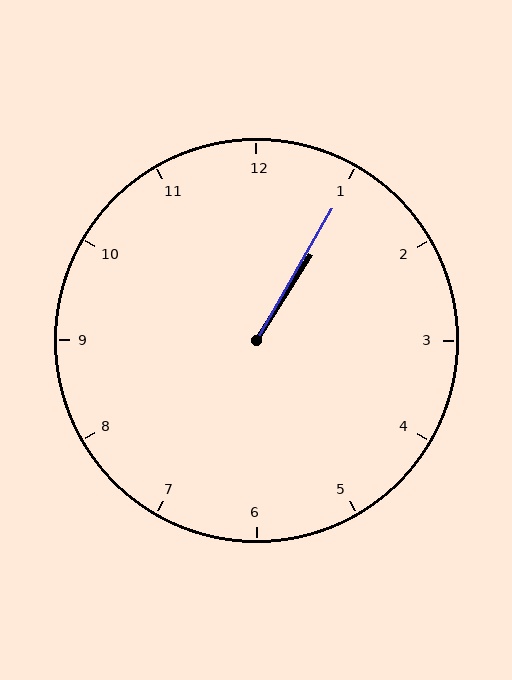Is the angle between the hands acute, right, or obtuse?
It is acute.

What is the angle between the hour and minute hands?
Approximately 2 degrees.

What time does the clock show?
1:05.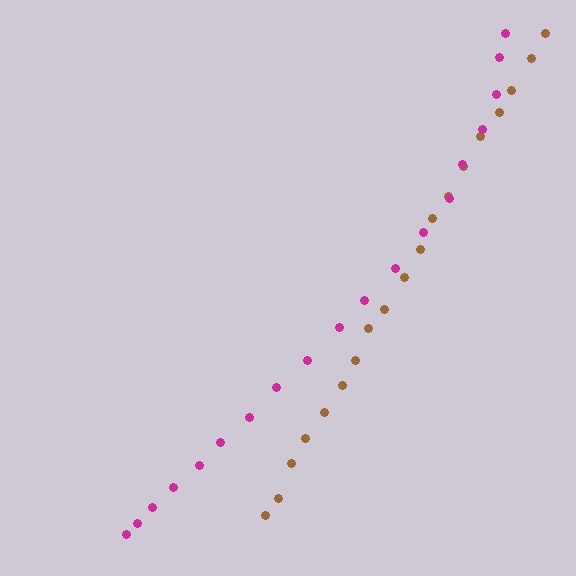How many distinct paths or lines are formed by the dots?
There are 2 distinct paths.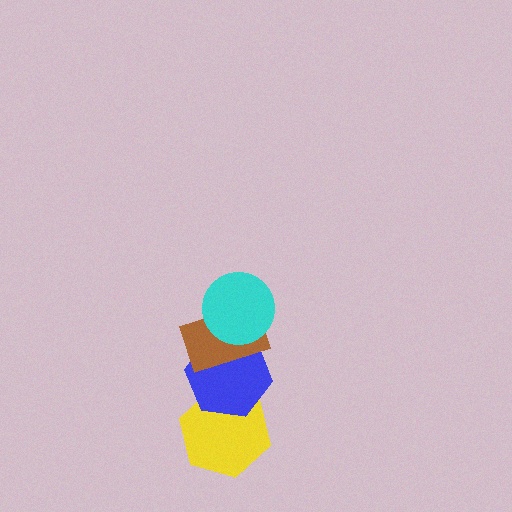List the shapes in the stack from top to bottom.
From top to bottom: the cyan circle, the brown rectangle, the blue hexagon, the yellow hexagon.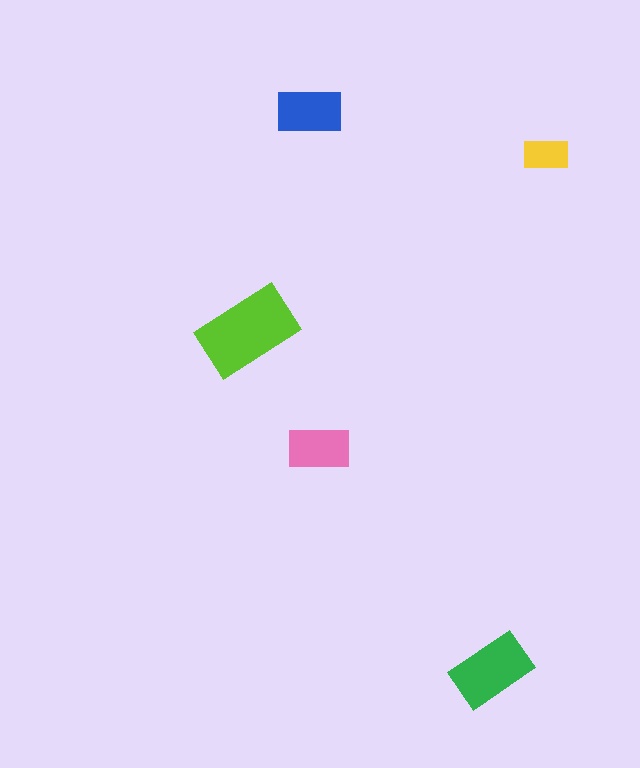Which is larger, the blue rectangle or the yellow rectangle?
The blue one.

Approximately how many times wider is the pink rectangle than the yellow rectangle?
About 1.5 times wider.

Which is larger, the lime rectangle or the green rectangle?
The lime one.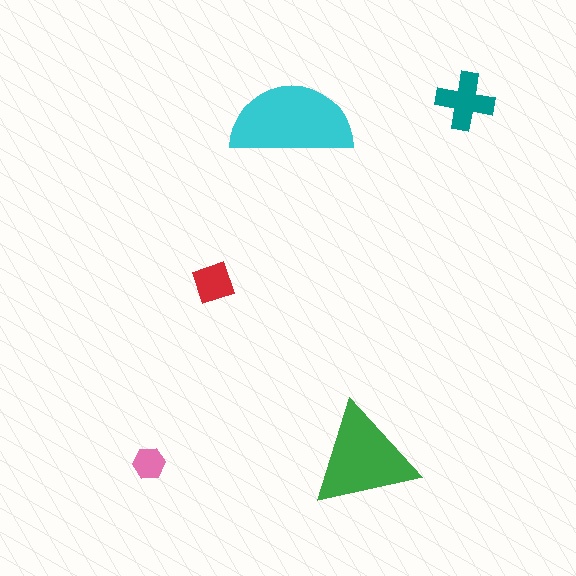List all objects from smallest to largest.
The pink hexagon, the red square, the teal cross, the green triangle, the cyan semicircle.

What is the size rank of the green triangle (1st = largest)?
2nd.